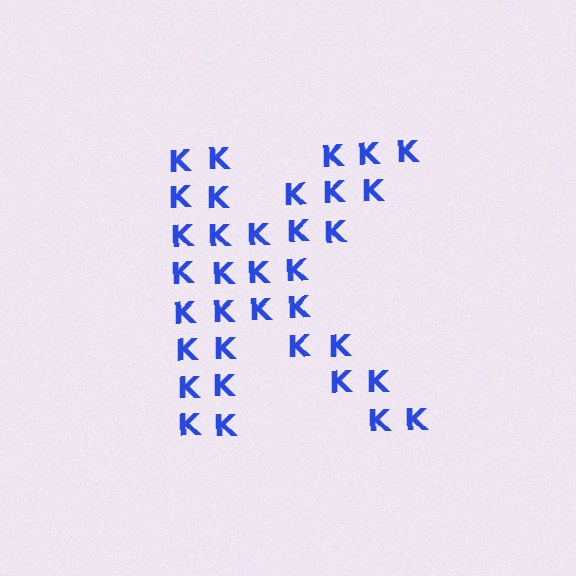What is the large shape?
The large shape is the letter K.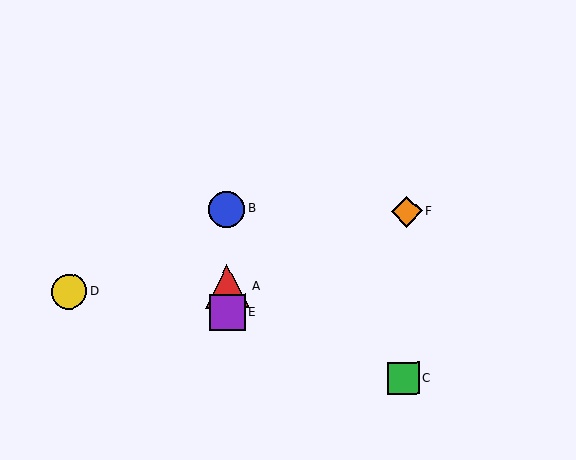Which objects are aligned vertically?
Objects A, B, E are aligned vertically.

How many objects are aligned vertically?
3 objects (A, B, E) are aligned vertically.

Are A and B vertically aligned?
Yes, both are at x≈227.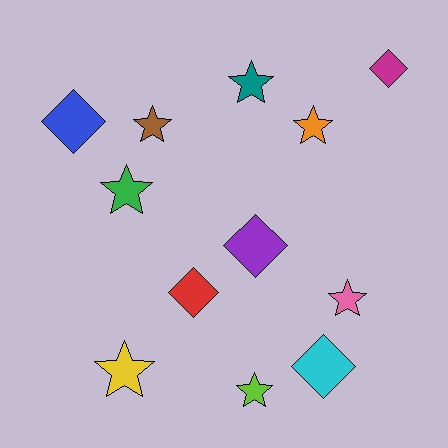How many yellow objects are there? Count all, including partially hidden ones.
There is 1 yellow object.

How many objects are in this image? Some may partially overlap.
There are 12 objects.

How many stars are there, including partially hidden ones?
There are 7 stars.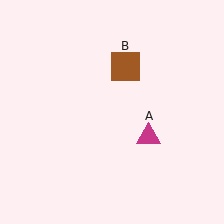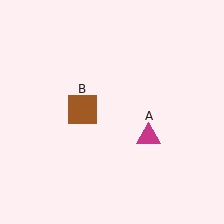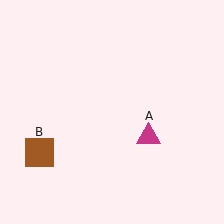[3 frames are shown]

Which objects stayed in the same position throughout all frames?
Magenta triangle (object A) remained stationary.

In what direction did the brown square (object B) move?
The brown square (object B) moved down and to the left.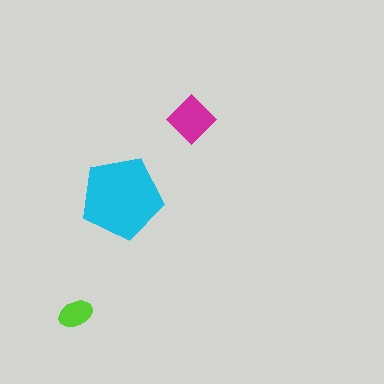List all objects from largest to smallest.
The cyan pentagon, the magenta diamond, the lime ellipse.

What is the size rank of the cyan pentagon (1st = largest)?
1st.